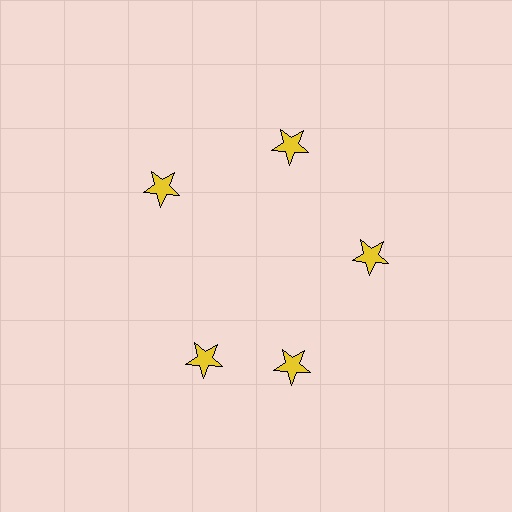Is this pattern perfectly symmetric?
No. The 5 yellow stars are arranged in a ring, but one element near the 8 o'clock position is rotated out of alignment along the ring, breaking the 5-fold rotational symmetry.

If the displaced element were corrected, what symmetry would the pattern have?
It would have 5-fold rotational symmetry — the pattern would map onto itself every 72 degrees.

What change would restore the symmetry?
The symmetry would be restored by rotating it back into even spacing with its neighbors so that all 5 stars sit at equal angles and equal distance from the center.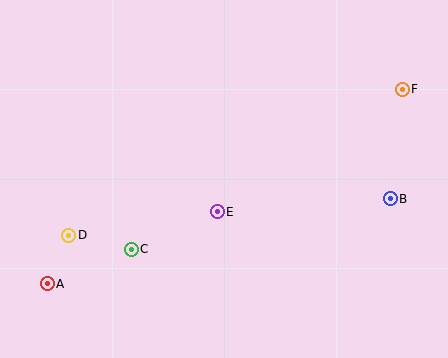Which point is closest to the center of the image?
Point E at (217, 212) is closest to the center.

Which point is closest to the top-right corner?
Point F is closest to the top-right corner.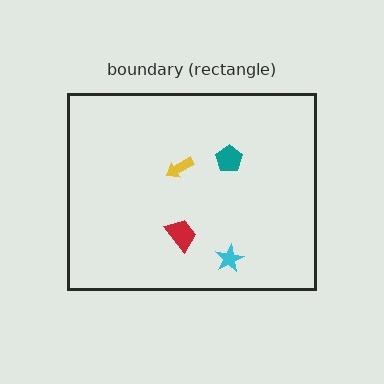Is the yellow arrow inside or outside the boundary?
Inside.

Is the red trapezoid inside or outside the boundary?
Inside.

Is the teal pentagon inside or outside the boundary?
Inside.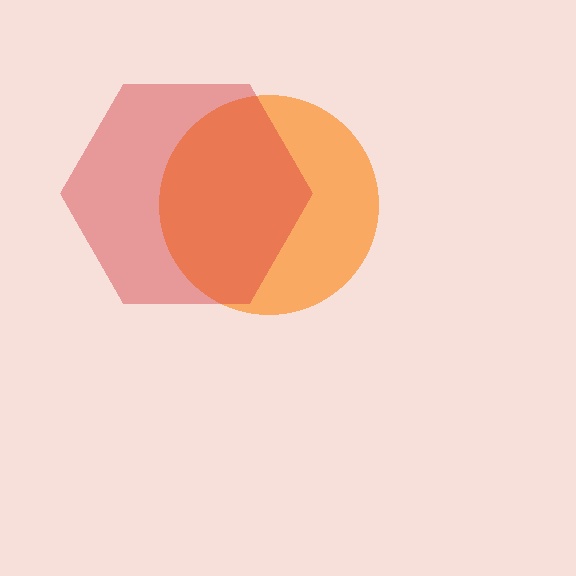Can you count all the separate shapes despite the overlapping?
Yes, there are 2 separate shapes.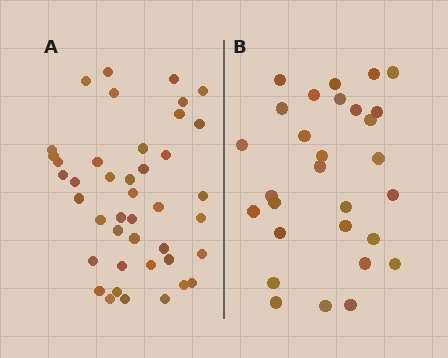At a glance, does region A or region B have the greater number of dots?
Region A (the left region) has more dots.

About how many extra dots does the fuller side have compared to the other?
Region A has approximately 15 more dots than region B.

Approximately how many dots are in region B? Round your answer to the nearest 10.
About 30 dots. (The exact count is 29, which rounds to 30.)